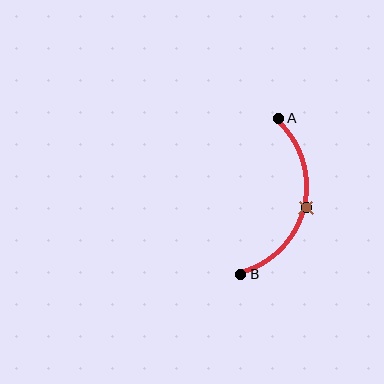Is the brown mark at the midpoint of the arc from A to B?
Yes. The brown mark lies on the arc at equal arc-length from both A and B — it is the arc midpoint.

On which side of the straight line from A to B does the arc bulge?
The arc bulges to the right of the straight line connecting A and B.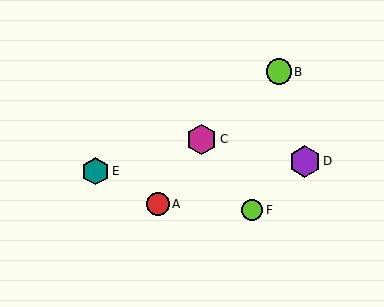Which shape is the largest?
The purple hexagon (labeled D) is the largest.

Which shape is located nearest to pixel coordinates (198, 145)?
The magenta hexagon (labeled C) at (202, 140) is nearest to that location.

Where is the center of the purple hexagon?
The center of the purple hexagon is at (305, 161).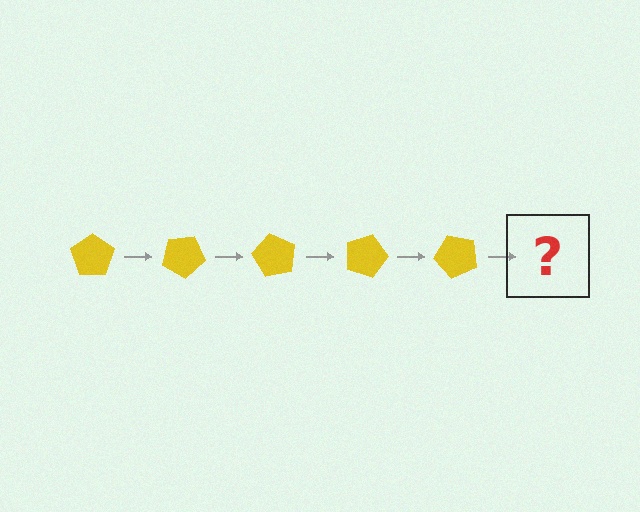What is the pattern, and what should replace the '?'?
The pattern is that the pentagon rotates 30 degrees each step. The '?' should be a yellow pentagon rotated 150 degrees.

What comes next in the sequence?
The next element should be a yellow pentagon rotated 150 degrees.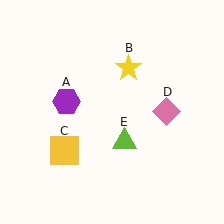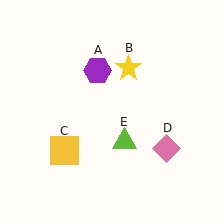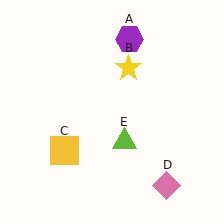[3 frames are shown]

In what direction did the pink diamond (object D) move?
The pink diamond (object D) moved down.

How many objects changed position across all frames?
2 objects changed position: purple hexagon (object A), pink diamond (object D).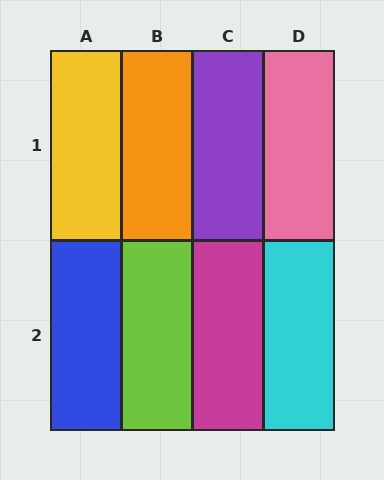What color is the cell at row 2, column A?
Blue.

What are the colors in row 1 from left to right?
Yellow, orange, purple, pink.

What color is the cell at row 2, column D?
Cyan.